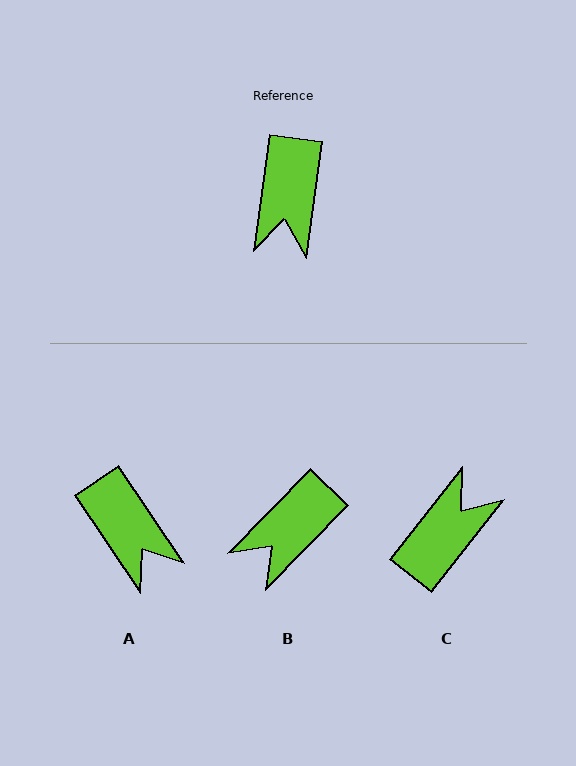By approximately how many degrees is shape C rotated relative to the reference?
Approximately 150 degrees counter-clockwise.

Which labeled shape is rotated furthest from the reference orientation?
C, about 150 degrees away.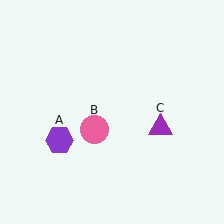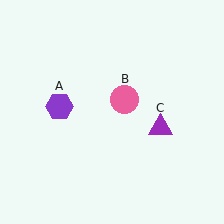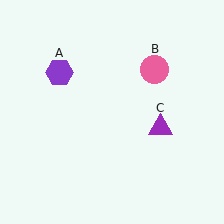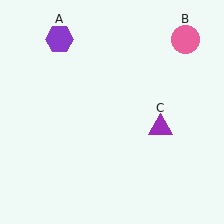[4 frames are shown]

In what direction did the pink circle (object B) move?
The pink circle (object B) moved up and to the right.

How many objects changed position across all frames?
2 objects changed position: purple hexagon (object A), pink circle (object B).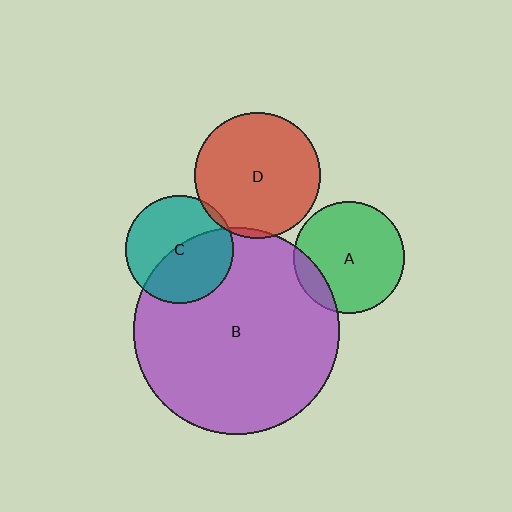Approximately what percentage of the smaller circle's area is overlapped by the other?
Approximately 5%.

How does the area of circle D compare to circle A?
Approximately 1.3 times.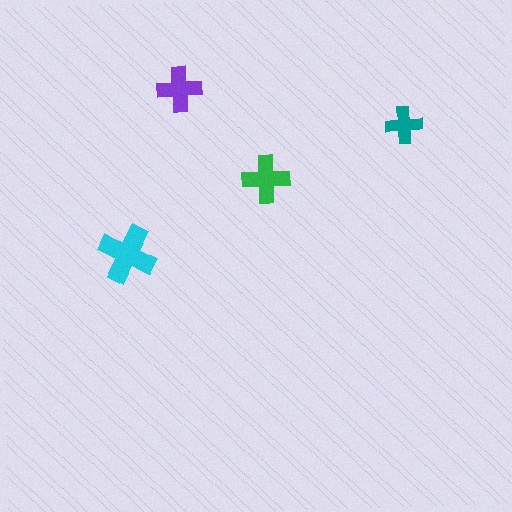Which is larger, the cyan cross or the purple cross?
The cyan one.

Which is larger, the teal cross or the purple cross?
The purple one.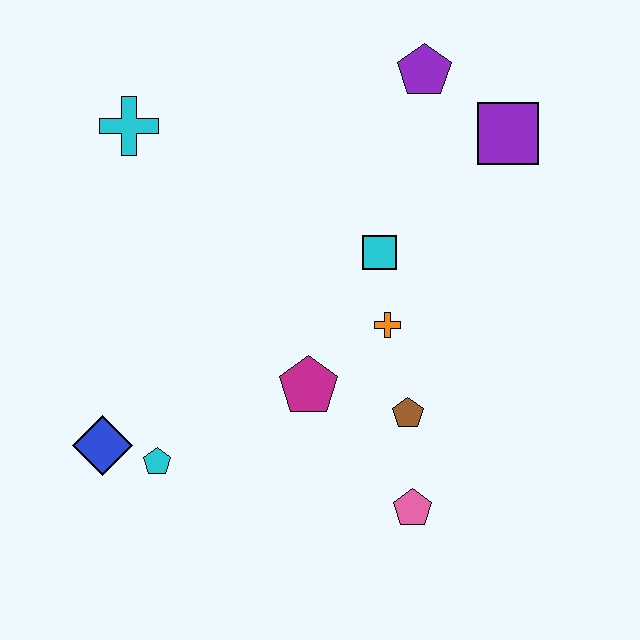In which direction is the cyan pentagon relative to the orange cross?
The cyan pentagon is to the left of the orange cross.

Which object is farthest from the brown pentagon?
The cyan cross is farthest from the brown pentagon.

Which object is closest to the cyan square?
The orange cross is closest to the cyan square.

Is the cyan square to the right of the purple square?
No